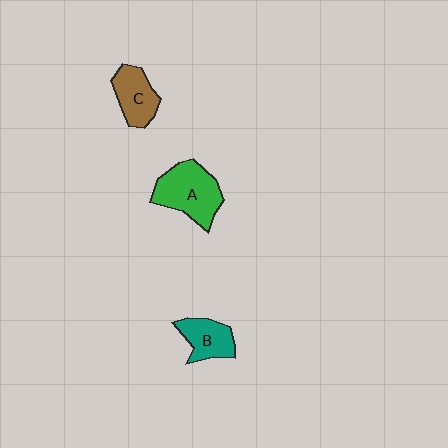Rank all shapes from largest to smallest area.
From largest to smallest: A (green), C (brown), B (teal).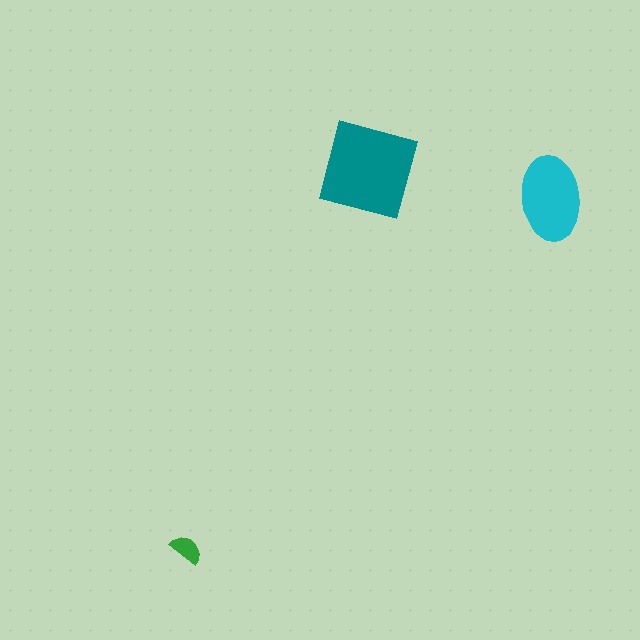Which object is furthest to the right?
The cyan ellipse is rightmost.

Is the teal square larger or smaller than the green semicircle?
Larger.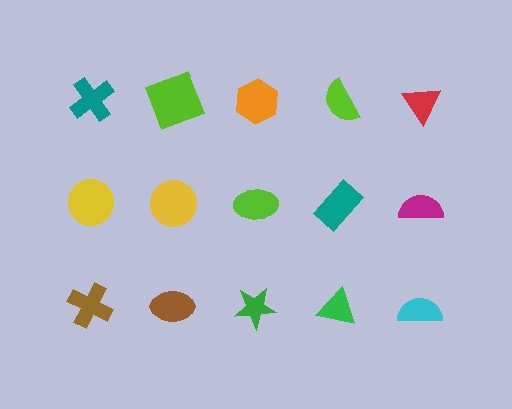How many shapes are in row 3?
5 shapes.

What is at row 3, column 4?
A green triangle.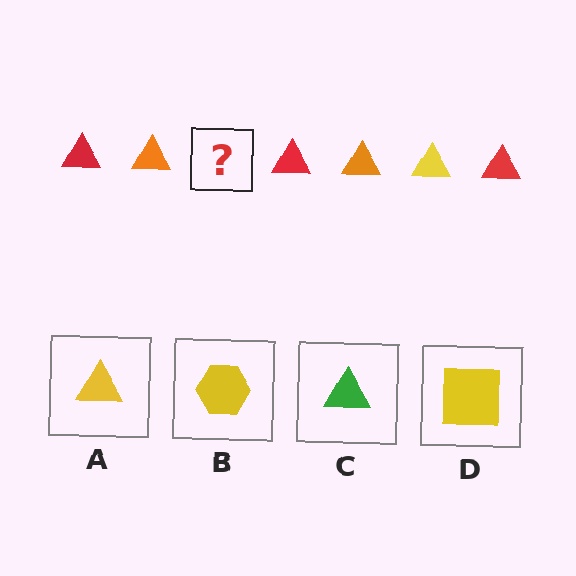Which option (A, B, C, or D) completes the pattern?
A.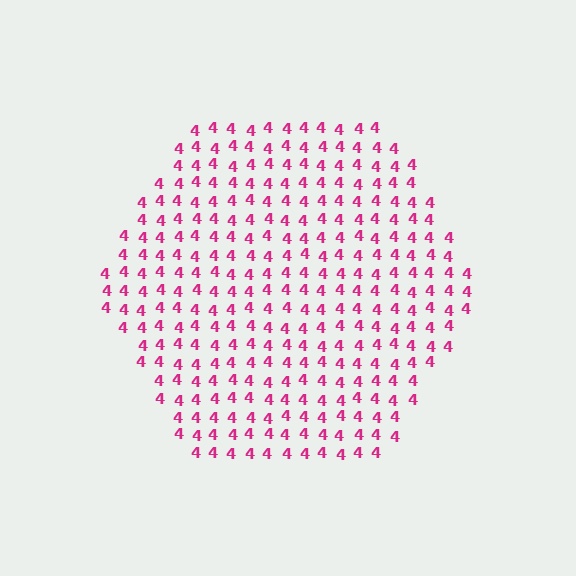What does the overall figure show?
The overall figure shows a hexagon.